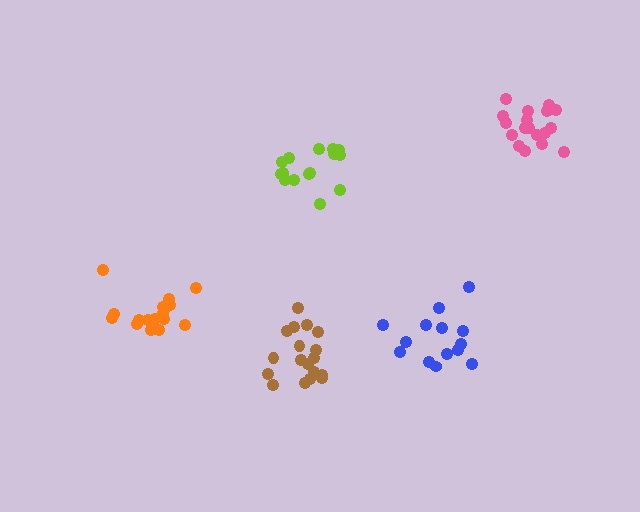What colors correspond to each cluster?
The clusters are colored: orange, lime, blue, brown, pink.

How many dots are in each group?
Group 1: 17 dots, Group 2: 15 dots, Group 3: 14 dots, Group 4: 18 dots, Group 5: 18 dots (82 total).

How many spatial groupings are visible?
There are 5 spatial groupings.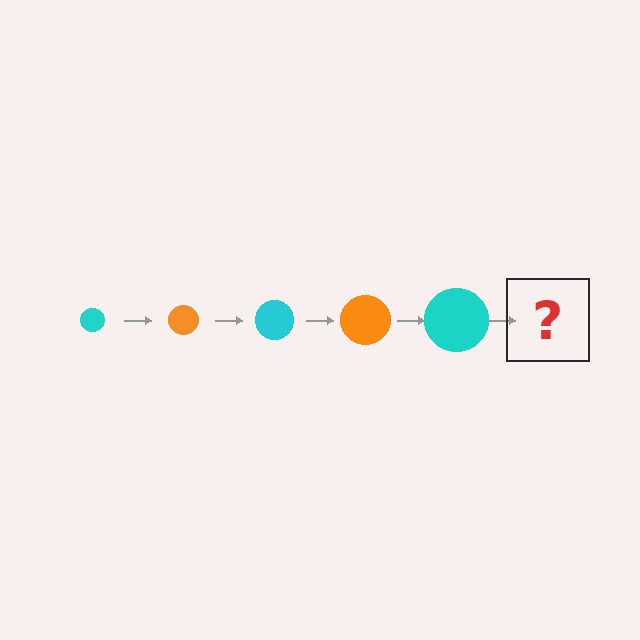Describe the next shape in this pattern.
It should be an orange circle, larger than the previous one.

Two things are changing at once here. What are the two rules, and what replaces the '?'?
The two rules are that the circle grows larger each step and the color cycles through cyan and orange. The '?' should be an orange circle, larger than the previous one.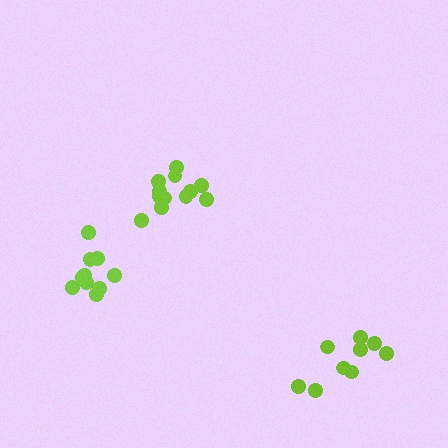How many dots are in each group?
Group 1: 12 dots, Group 2: 9 dots, Group 3: 10 dots (31 total).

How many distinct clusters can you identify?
There are 3 distinct clusters.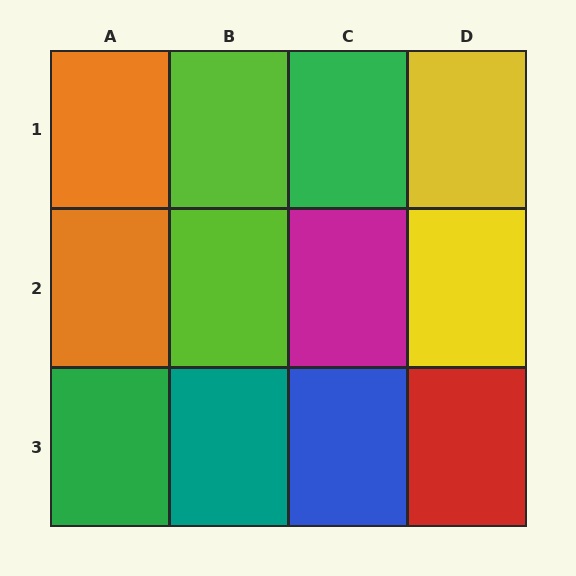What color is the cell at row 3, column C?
Blue.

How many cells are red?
1 cell is red.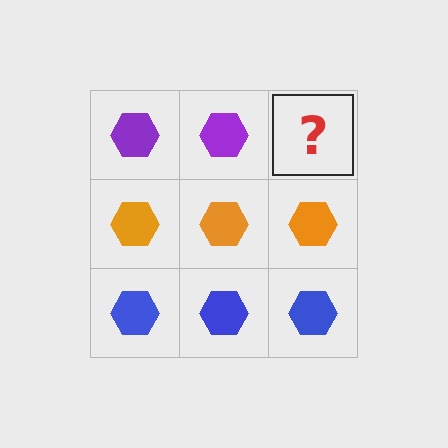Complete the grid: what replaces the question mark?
The question mark should be replaced with a purple hexagon.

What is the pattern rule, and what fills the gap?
The rule is that each row has a consistent color. The gap should be filled with a purple hexagon.